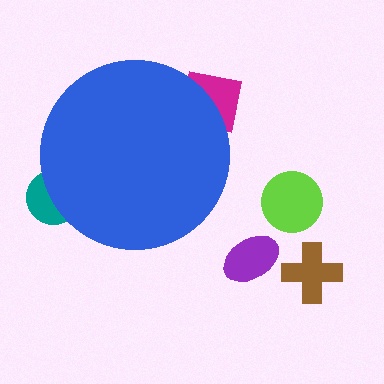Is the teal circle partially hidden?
Yes, the teal circle is partially hidden behind the blue circle.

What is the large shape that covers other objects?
A blue circle.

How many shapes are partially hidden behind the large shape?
2 shapes are partially hidden.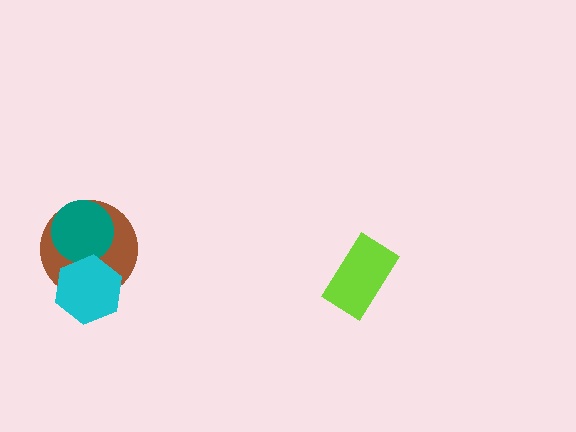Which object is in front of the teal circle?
The cyan hexagon is in front of the teal circle.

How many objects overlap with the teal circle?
2 objects overlap with the teal circle.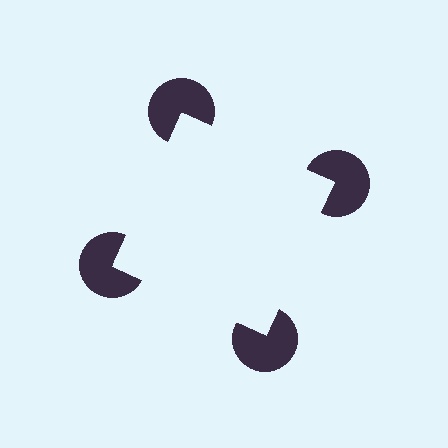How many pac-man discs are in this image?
There are 4 — one at each vertex of the illusory square.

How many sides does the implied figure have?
4 sides.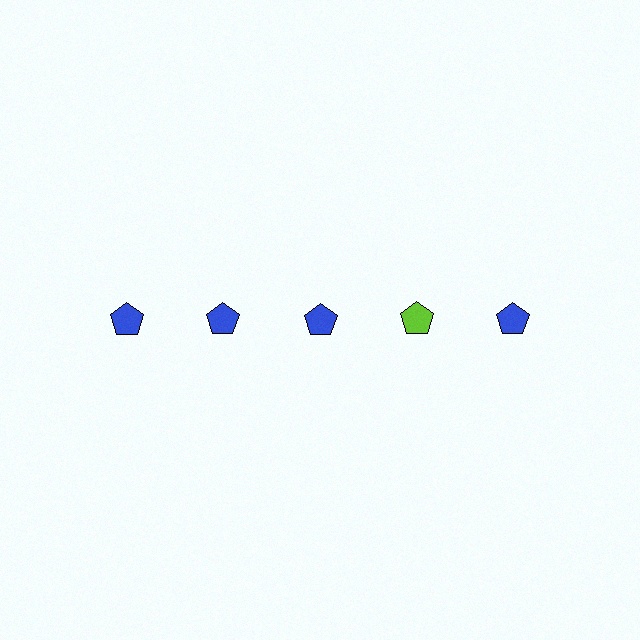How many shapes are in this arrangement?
There are 5 shapes arranged in a grid pattern.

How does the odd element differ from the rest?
It has a different color: lime instead of blue.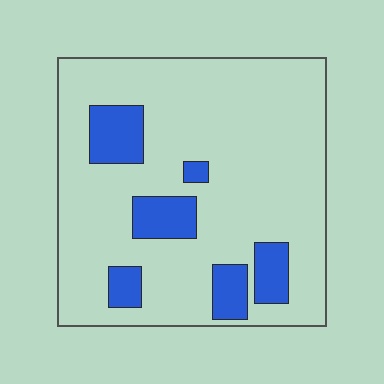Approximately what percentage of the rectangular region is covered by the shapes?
Approximately 15%.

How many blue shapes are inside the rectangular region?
6.